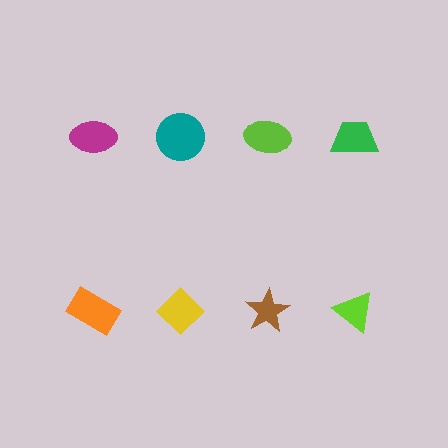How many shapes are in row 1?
4 shapes.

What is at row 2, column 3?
A brown star.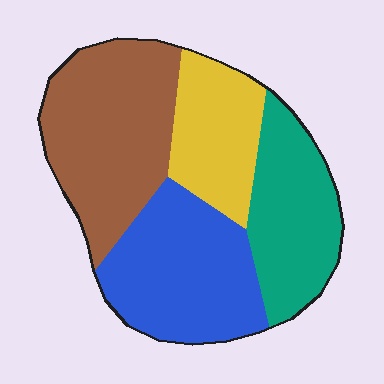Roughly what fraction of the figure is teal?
Teal takes up about one fifth (1/5) of the figure.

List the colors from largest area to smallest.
From largest to smallest: brown, blue, teal, yellow.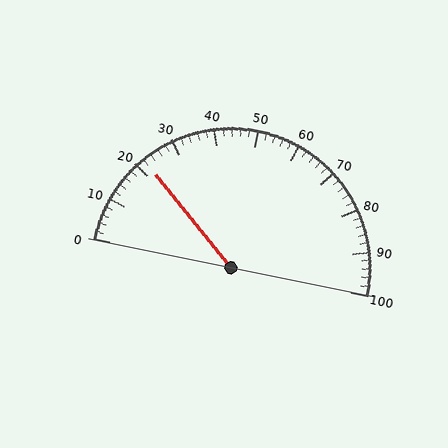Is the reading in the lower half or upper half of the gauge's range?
The reading is in the lower half of the range (0 to 100).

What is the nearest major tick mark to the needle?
The nearest major tick mark is 20.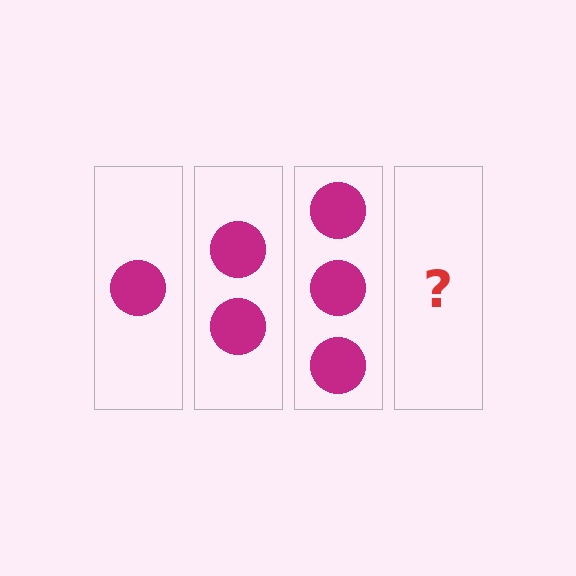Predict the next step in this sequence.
The next step is 4 circles.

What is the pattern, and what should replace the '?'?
The pattern is that each step adds one more circle. The '?' should be 4 circles.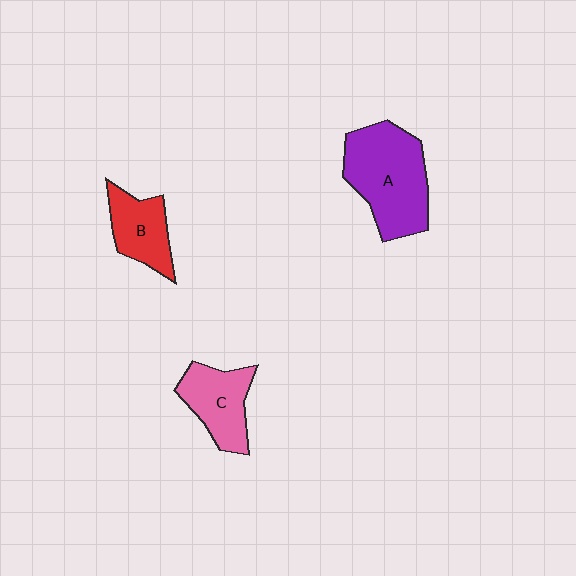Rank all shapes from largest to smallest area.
From largest to smallest: A (purple), C (pink), B (red).